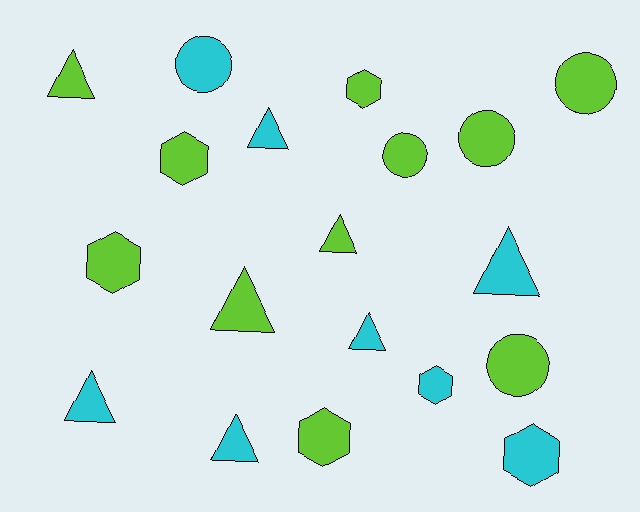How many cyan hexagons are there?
There are 2 cyan hexagons.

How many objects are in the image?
There are 19 objects.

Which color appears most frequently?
Lime, with 11 objects.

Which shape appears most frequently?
Triangle, with 8 objects.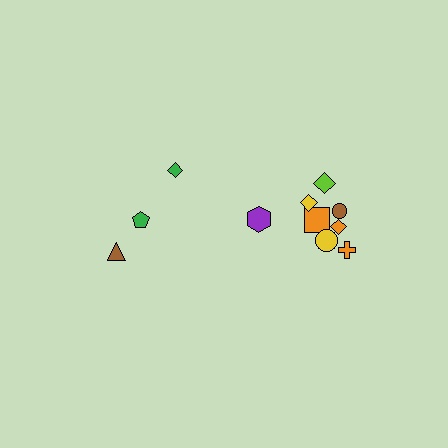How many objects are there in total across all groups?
There are 11 objects.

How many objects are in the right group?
There are 8 objects.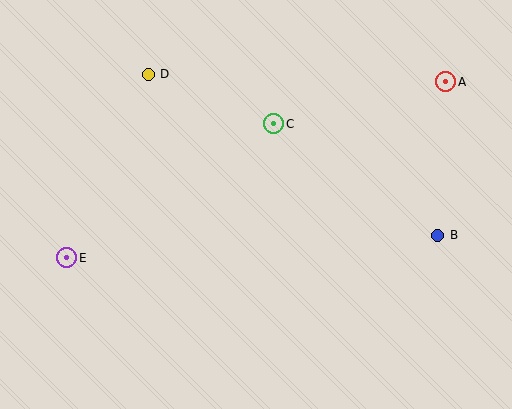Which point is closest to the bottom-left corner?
Point E is closest to the bottom-left corner.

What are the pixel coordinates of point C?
Point C is at (274, 124).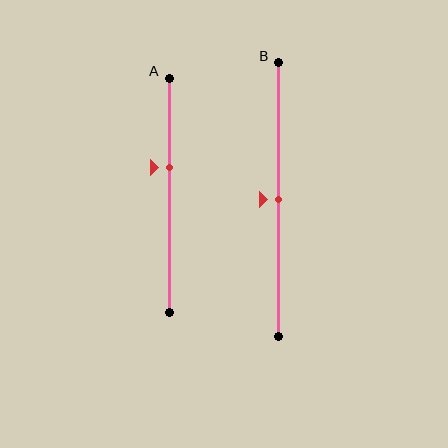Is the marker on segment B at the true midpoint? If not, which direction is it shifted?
Yes, the marker on segment B is at the true midpoint.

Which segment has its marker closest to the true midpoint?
Segment B has its marker closest to the true midpoint.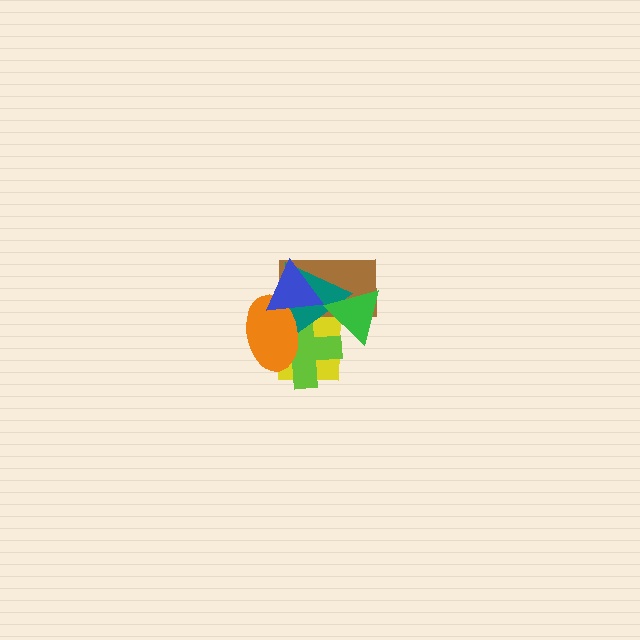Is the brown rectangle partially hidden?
Yes, it is partially covered by another shape.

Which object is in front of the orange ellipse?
The blue triangle is in front of the orange ellipse.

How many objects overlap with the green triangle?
4 objects overlap with the green triangle.